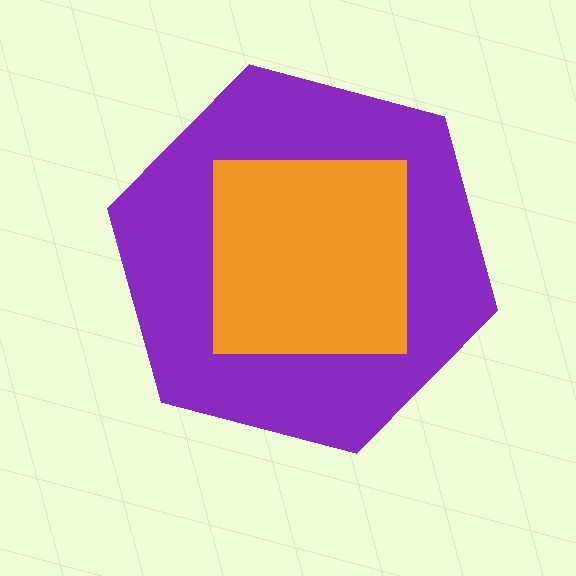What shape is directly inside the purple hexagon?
The orange square.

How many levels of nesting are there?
2.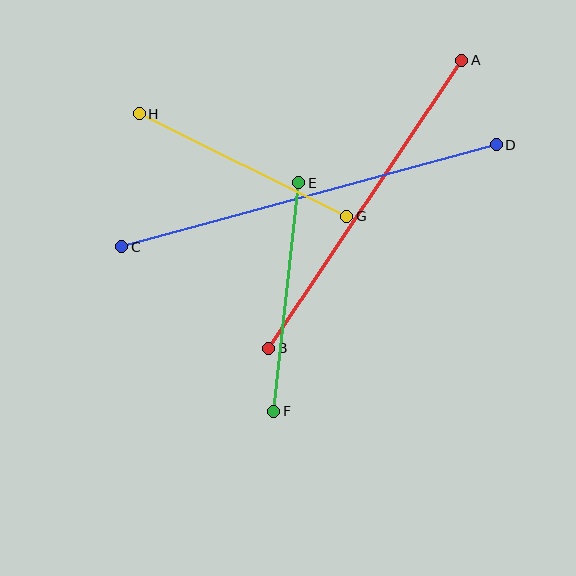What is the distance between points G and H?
The distance is approximately 232 pixels.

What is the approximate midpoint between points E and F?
The midpoint is at approximately (286, 297) pixels.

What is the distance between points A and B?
The distance is approximately 347 pixels.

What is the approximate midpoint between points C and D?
The midpoint is at approximately (309, 196) pixels.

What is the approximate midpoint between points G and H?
The midpoint is at approximately (243, 165) pixels.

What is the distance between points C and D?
The distance is approximately 388 pixels.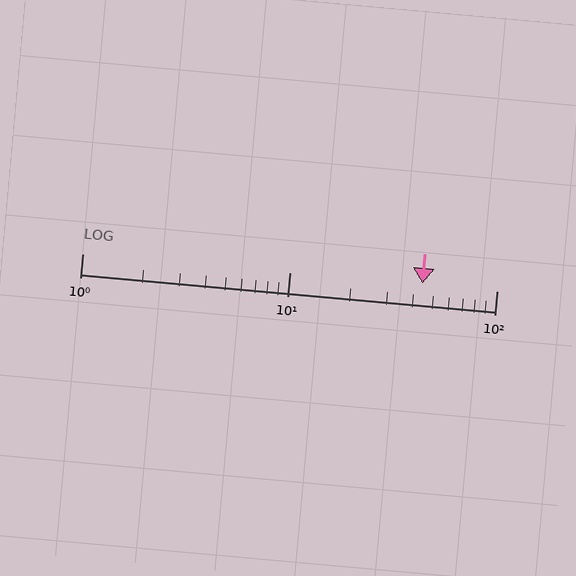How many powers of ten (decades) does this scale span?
The scale spans 2 decades, from 1 to 100.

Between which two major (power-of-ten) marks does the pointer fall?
The pointer is between 10 and 100.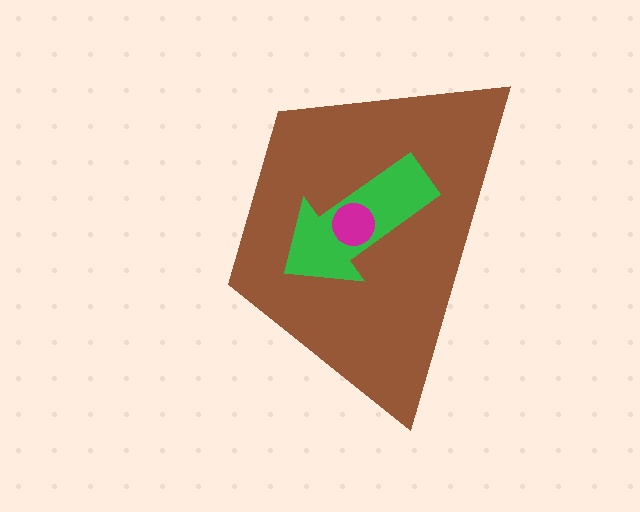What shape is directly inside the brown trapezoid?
The green arrow.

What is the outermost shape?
The brown trapezoid.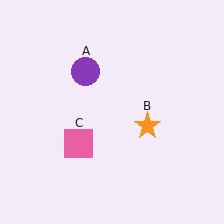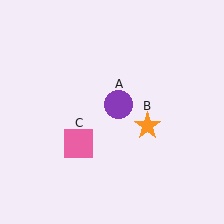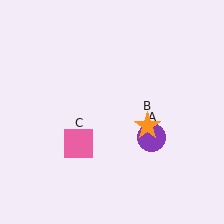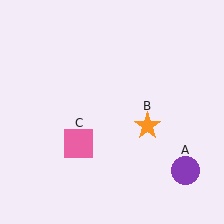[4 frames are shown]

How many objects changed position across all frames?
1 object changed position: purple circle (object A).